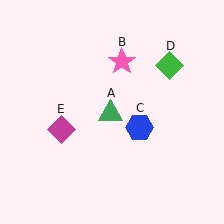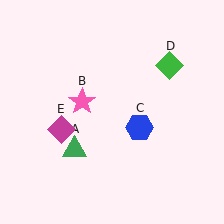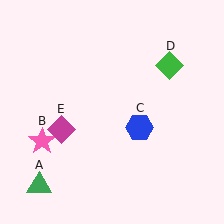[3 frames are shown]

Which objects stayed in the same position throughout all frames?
Blue hexagon (object C) and green diamond (object D) and magenta diamond (object E) remained stationary.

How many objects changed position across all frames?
2 objects changed position: green triangle (object A), pink star (object B).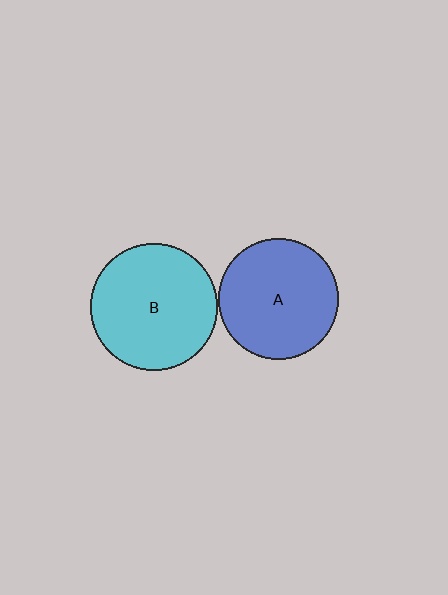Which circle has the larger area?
Circle B (cyan).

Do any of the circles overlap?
No, none of the circles overlap.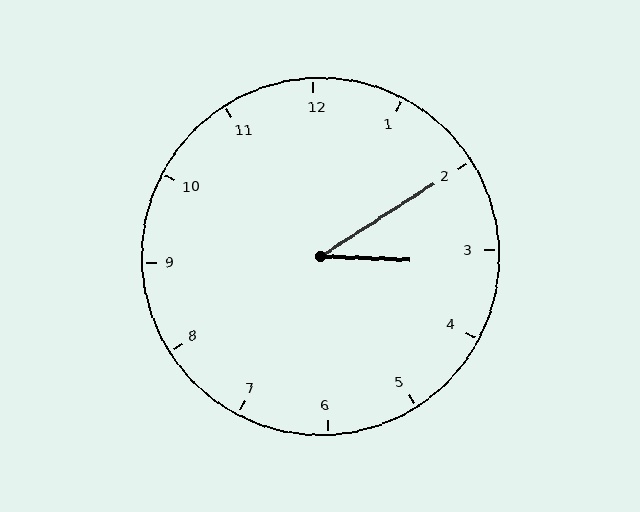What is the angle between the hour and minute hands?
Approximately 35 degrees.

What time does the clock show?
3:10.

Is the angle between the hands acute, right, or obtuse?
It is acute.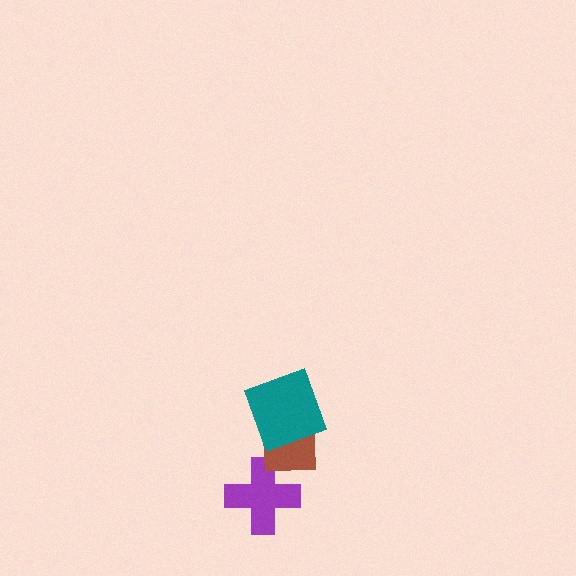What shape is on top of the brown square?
The teal square is on top of the brown square.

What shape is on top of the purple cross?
The brown square is on top of the purple cross.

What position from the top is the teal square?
The teal square is 1st from the top.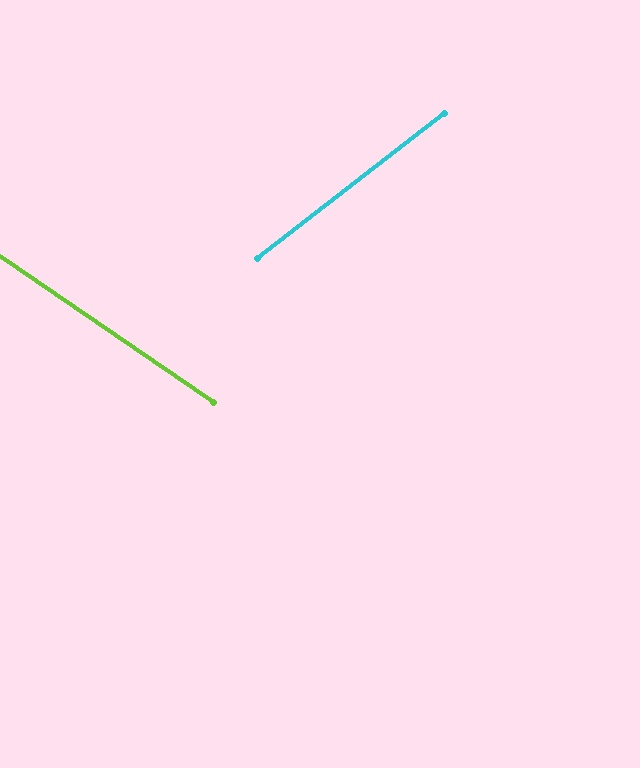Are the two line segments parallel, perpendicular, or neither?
Neither parallel nor perpendicular — they differ by about 72°.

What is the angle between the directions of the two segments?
Approximately 72 degrees.